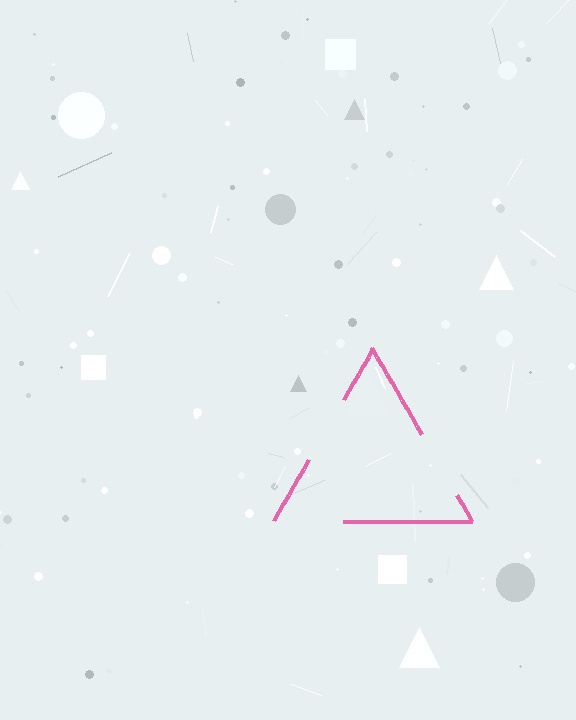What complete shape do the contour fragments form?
The contour fragments form a triangle.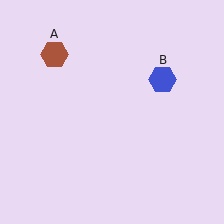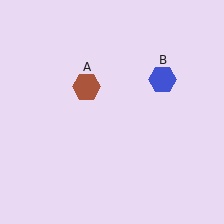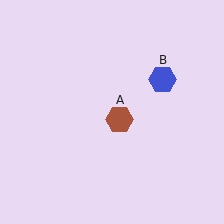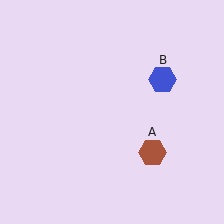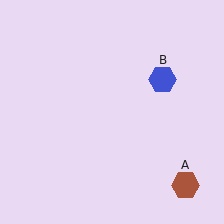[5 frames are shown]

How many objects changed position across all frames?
1 object changed position: brown hexagon (object A).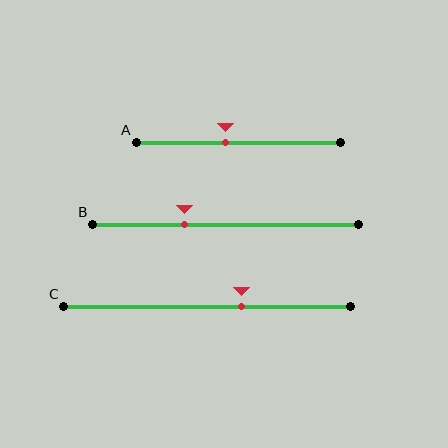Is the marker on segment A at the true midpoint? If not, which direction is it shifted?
No, the marker on segment A is shifted to the left by about 6% of the segment length.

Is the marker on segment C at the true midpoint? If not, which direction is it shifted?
No, the marker on segment C is shifted to the right by about 12% of the segment length.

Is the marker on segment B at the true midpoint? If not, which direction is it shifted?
No, the marker on segment B is shifted to the left by about 16% of the segment length.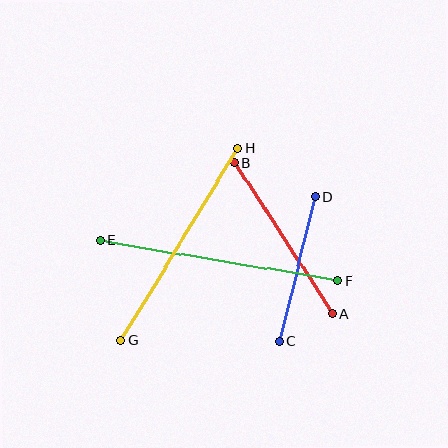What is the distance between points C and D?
The distance is approximately 149 pixels.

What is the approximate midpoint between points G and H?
The midpoint is at approximately (180, 244) pixels.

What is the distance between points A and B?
The distance is approximately 180 pixels.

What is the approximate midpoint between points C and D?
The midpoint is at approximately (297, 269) pixels.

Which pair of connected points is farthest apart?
Points E and F are farthest apart.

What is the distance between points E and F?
The distance is approximately 240 pixels.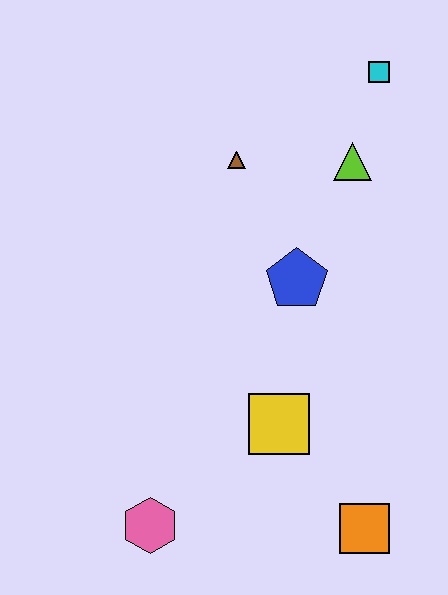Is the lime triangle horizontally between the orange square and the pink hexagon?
Yes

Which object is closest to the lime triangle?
The cyan square is closest to the lime triangle.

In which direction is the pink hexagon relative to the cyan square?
The pink hexagon is below the cyan square.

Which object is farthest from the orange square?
The cyan square is farthest from the orange square.